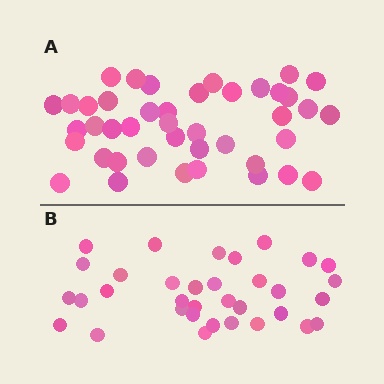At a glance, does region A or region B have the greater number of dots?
Region A (the top region) has more dots.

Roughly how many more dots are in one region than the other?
Region A has roughly 8 or so more dots than region B.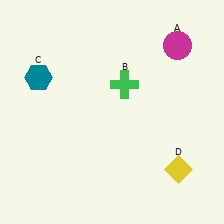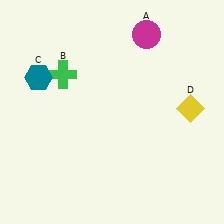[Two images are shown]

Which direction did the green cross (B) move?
The green cross (B) moved left.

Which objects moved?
The objects that moved are: the magenta circle (A), the green cross (B), the yellow diamond (D).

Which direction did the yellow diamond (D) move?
The yellow diamond (D) moved up.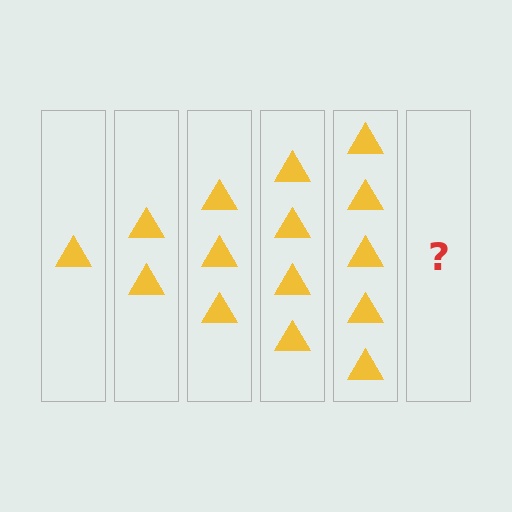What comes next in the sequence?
The next element should be 6 triangles.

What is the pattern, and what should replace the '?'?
The pattern is that each step adds one more triangle. The '?' should be 6 triangles.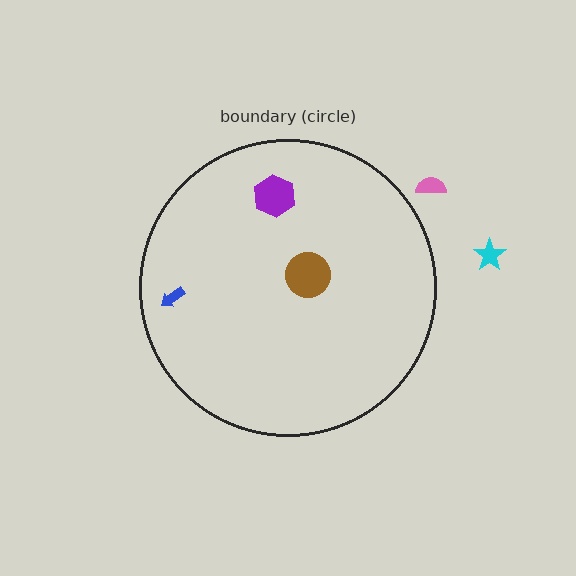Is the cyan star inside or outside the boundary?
Outside.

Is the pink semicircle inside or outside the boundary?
Outside.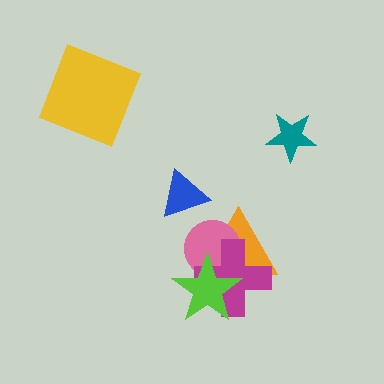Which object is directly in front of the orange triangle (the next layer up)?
The pink circle is directly in front of the orange triangle.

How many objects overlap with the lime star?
3 objects overlap with the lime star.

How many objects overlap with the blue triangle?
0 objects overlap with the blue triangle.